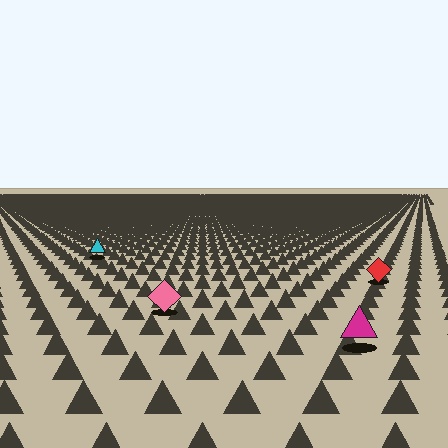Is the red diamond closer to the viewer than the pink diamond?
No. The pink diamond is closer — you can tell from the texture gradient: the ground texture is coarser near it.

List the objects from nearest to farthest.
From nearest to farthest: the magenta triangle, the pink diamond, the red diamond, the cyan triangle.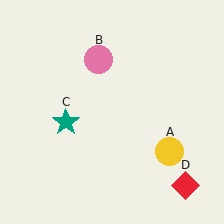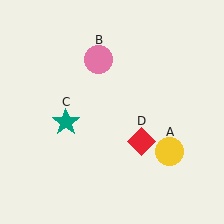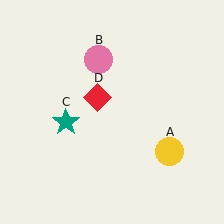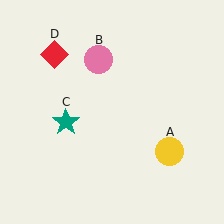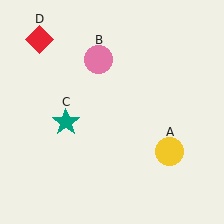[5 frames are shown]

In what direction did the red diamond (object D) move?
The red diamond (object D) moved up and to the left.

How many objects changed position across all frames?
1 object changed position: red diamond (object D).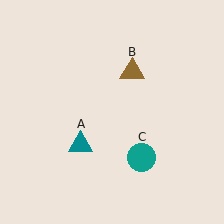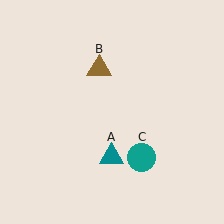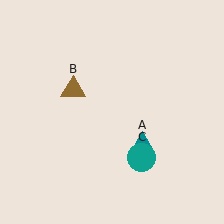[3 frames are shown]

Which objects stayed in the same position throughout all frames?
Teal circle (object C) remained stationary.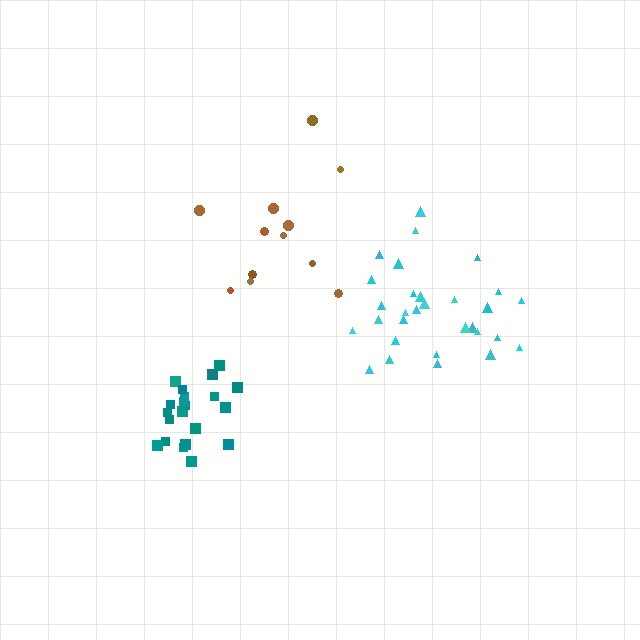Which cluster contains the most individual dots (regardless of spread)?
Cyan (30).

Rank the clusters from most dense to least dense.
teal, cyan, brown.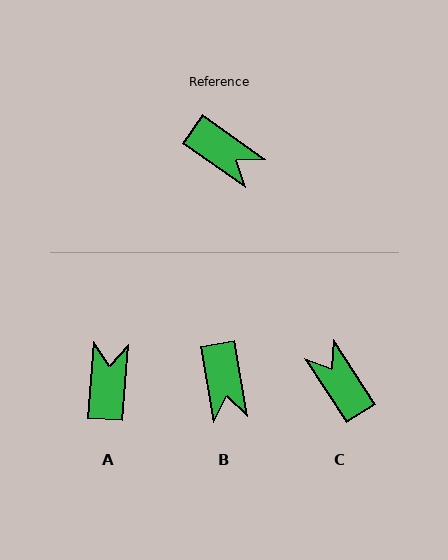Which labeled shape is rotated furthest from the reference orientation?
C, about 158 degrees away.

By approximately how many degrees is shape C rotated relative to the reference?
Approximately 158 degrees counter-clockwise.